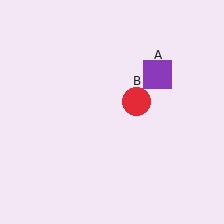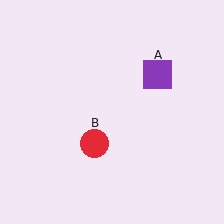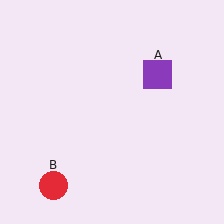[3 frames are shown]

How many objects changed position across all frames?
1 object changed position: red circle (object B).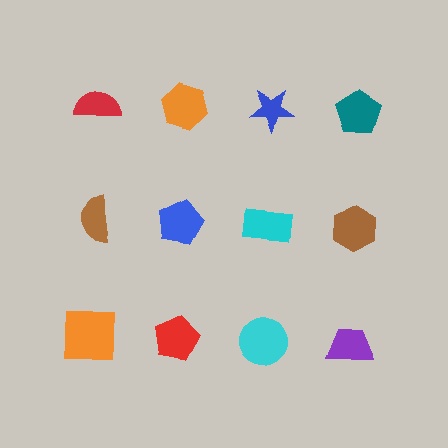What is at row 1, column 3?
A blue star.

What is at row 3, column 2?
A red pentagon.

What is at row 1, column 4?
A teal pentagon.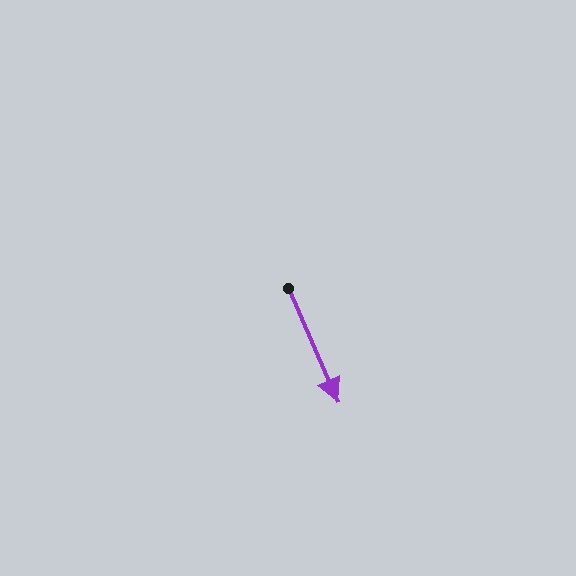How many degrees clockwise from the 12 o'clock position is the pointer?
Approximately 156 degrees.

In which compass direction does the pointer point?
Southeast.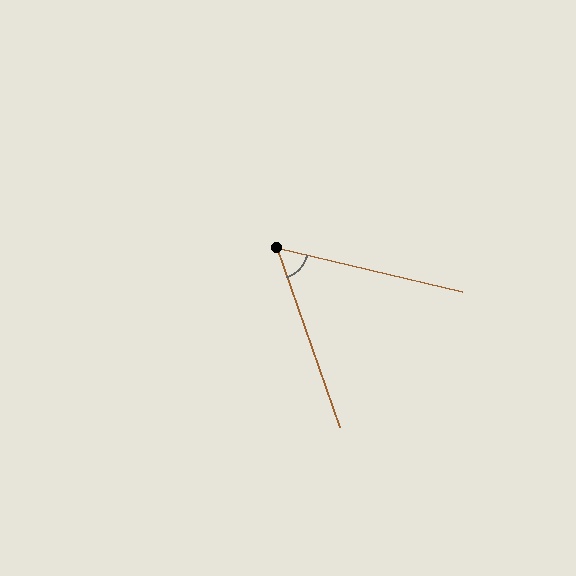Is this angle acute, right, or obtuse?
It is acute.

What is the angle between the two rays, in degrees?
Approximately 58 degrees.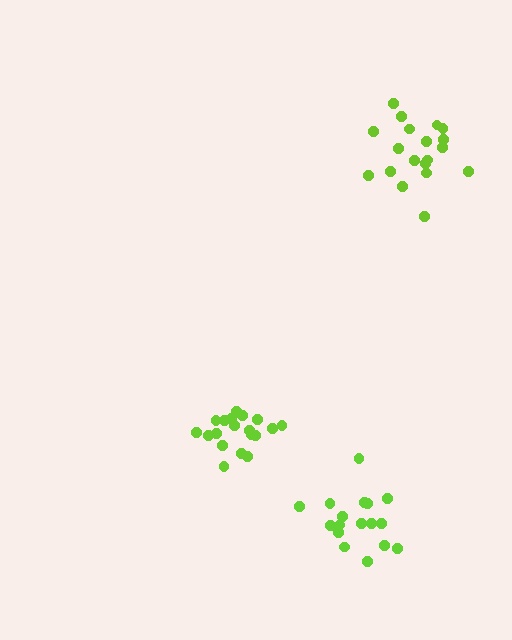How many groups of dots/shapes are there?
There are 3 groups.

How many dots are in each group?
Group 1: 19 dots, Group 2: 19 dots, Group 3: 17 dots (55 total).